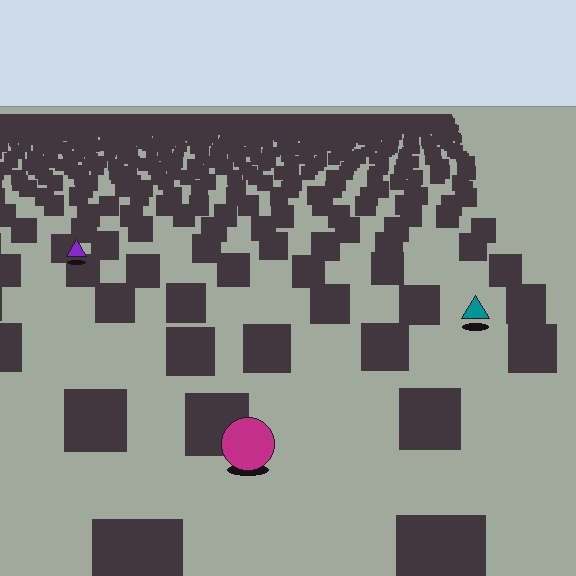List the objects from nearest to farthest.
From nearest to farthest: the magenta circle, the teal triangle, the purple triangle.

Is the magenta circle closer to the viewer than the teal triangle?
Yes. The magenta circle is closer — you can tell from the texture gradient: the ground texture is coarser near it.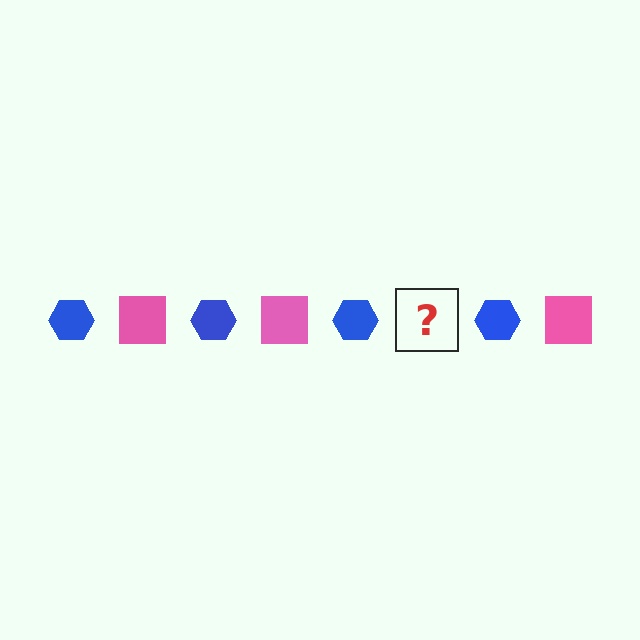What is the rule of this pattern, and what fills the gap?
The rule is that the pattern alternates between blue hexagon and pink square. The gap should be filled with a pink square.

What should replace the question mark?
The question mark should be replaced with a pink square.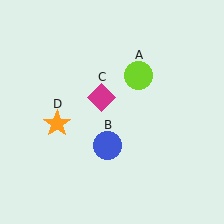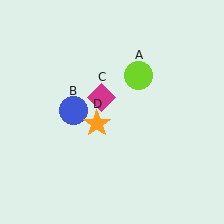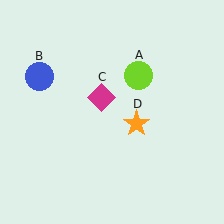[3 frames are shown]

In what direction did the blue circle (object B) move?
The blue circle (object B) moved up and to the left.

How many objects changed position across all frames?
2 objects changed position: blue circle (object B), orange star (object D).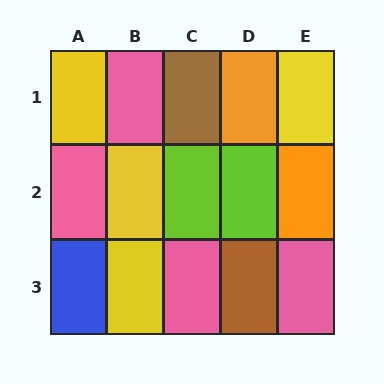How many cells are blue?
1 cell is blue.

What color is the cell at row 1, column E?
Yellow.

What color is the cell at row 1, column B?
Pink.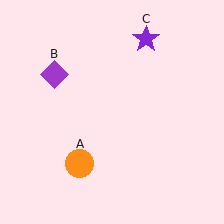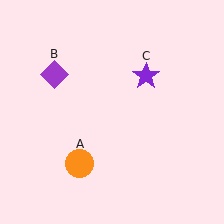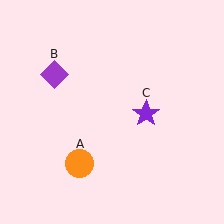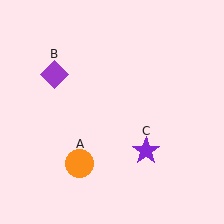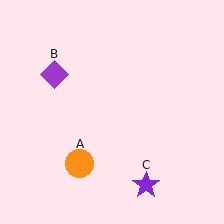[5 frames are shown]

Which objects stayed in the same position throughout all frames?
Orange circle (object A) and purple diamond (object B) remained stationary.